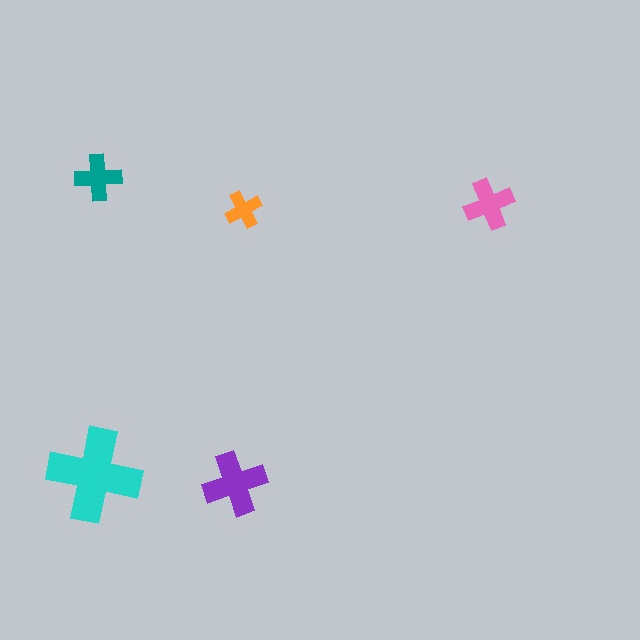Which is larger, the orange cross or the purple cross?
The purple one.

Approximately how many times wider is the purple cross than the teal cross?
About 1.5 times wider.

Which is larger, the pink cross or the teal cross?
The pink one.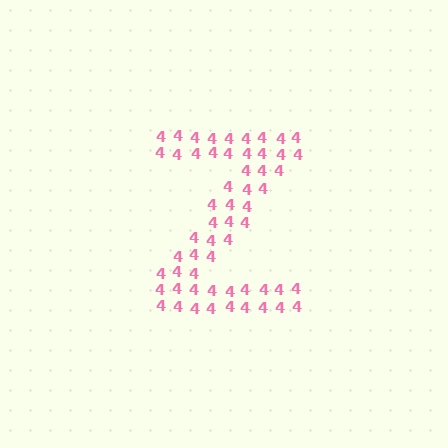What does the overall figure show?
The overall figure shows the letter Z.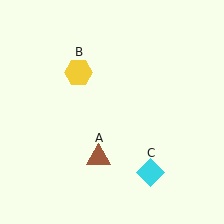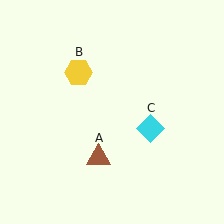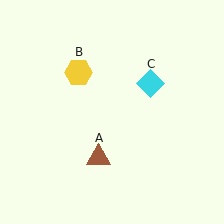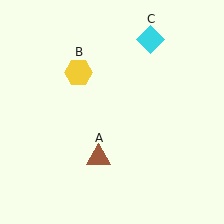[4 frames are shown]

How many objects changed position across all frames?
1 object changed position: cyan diamond (object C).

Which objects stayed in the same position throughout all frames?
Brown triangle (object A) and yellow hexagon (object B) remained stationary.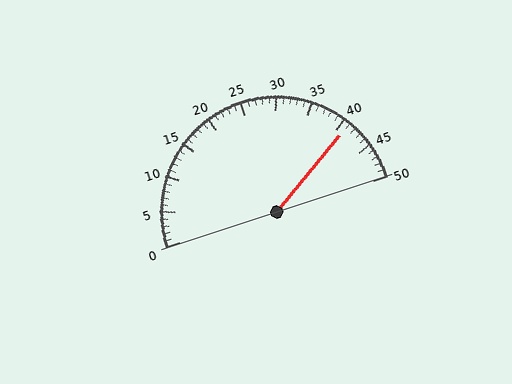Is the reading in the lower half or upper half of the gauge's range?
The reading is in the upper half of the range (0 to 50).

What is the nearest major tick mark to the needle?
The nearest major tick mark is 40.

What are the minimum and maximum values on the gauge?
The gauge ranges from 0 to 50.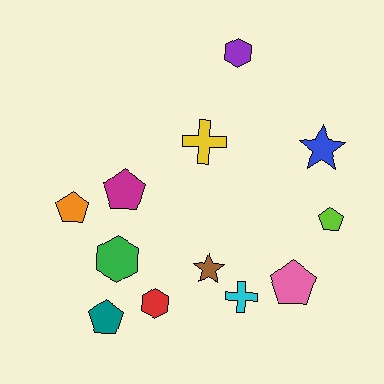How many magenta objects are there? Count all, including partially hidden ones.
There is 1 magenta object.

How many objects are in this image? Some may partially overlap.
There are 12 objects.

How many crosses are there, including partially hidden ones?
There are 2 crosses.